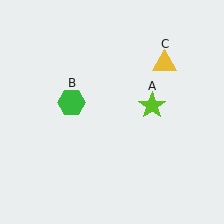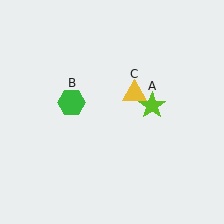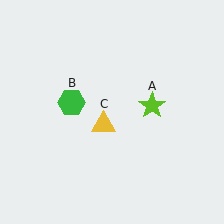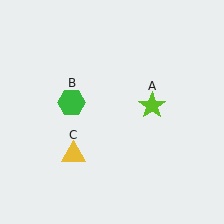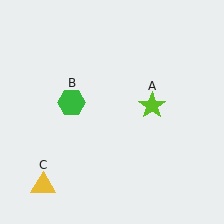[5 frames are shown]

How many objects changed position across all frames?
1 object changed position: yellow triangle (object C).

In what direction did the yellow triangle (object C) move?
The yellow triangle (object C) moved down and to the left.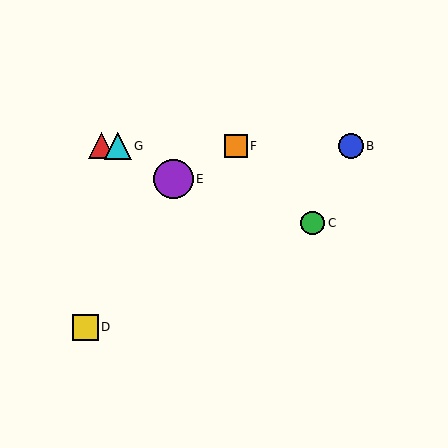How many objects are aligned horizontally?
4 objects (A, B, F, G) are aligned horizontally.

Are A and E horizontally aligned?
No, A is at y≈146 and E is at y≈179.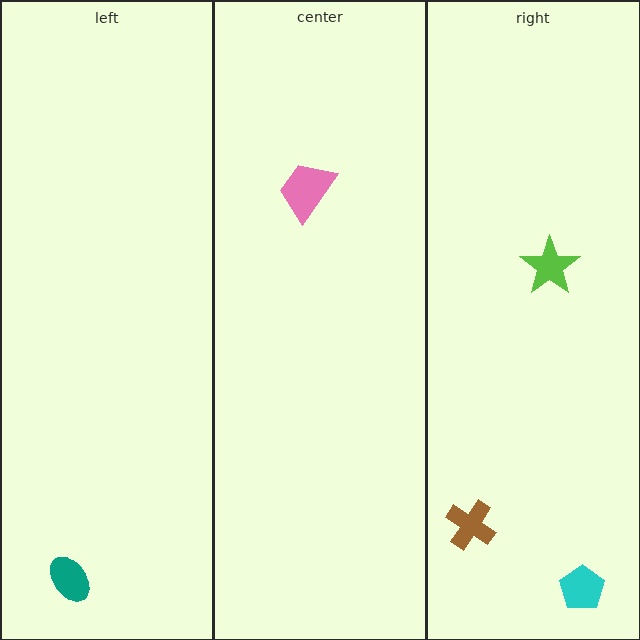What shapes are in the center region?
The pink trapezoid.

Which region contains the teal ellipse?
The left region.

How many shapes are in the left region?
1.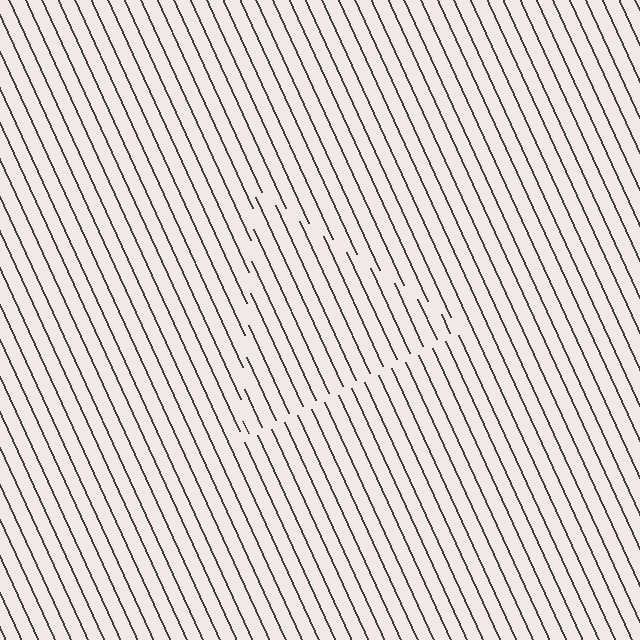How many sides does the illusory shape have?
3 sides — the line-ends trace a triangle.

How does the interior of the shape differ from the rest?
The interior of the shape contains the same grating, shifted by half a period — the contour is defined by the phase discontinuity where line-ends from the inner and outer gratings abut.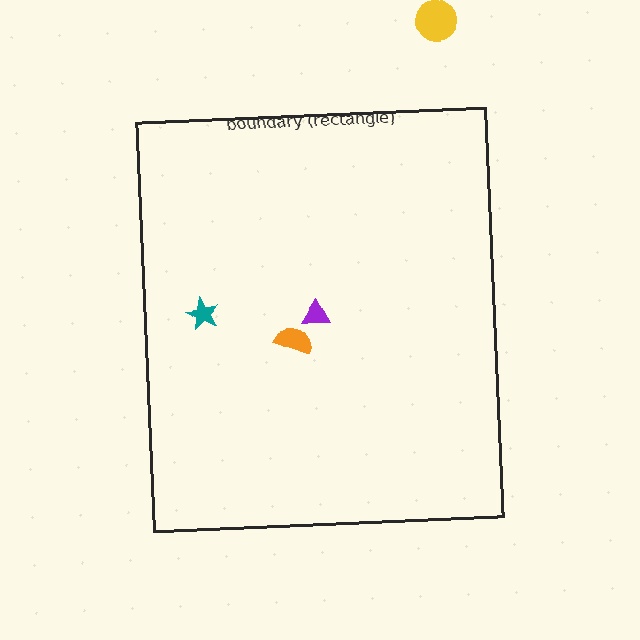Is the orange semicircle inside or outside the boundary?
Inside.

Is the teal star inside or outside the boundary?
Inside.